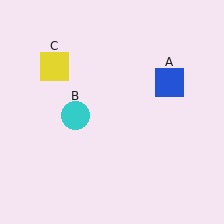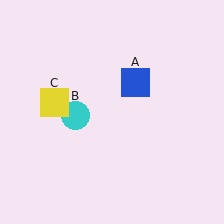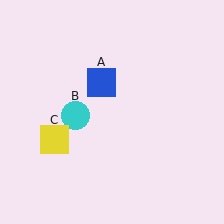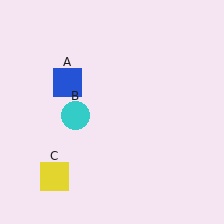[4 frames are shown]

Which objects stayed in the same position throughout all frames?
Cyan circle (object B) remained stationary.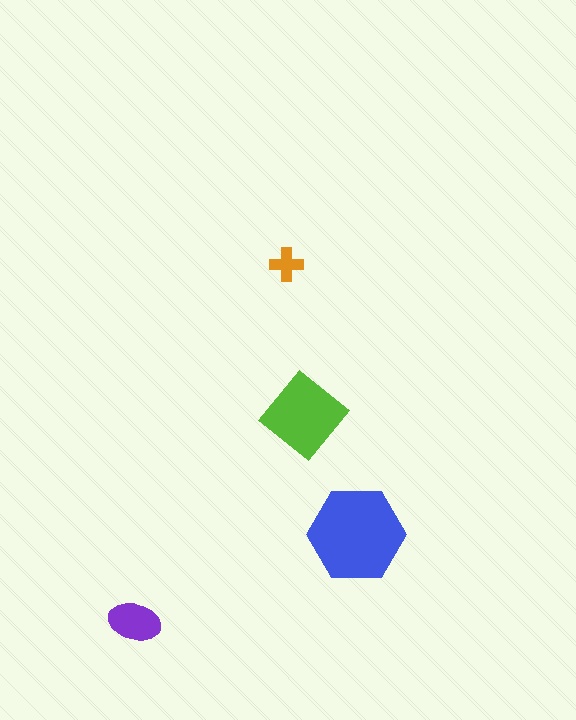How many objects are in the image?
There are 4 objects in the image.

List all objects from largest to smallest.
The blue hexagon, the lime diamond, the purple ellipse, the orange cross.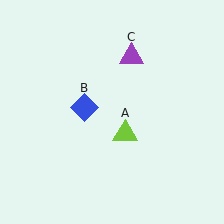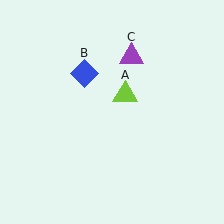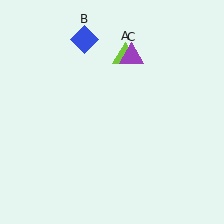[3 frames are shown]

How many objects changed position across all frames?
2 objects changed position: lime triangle (object A), blue diamond (object B).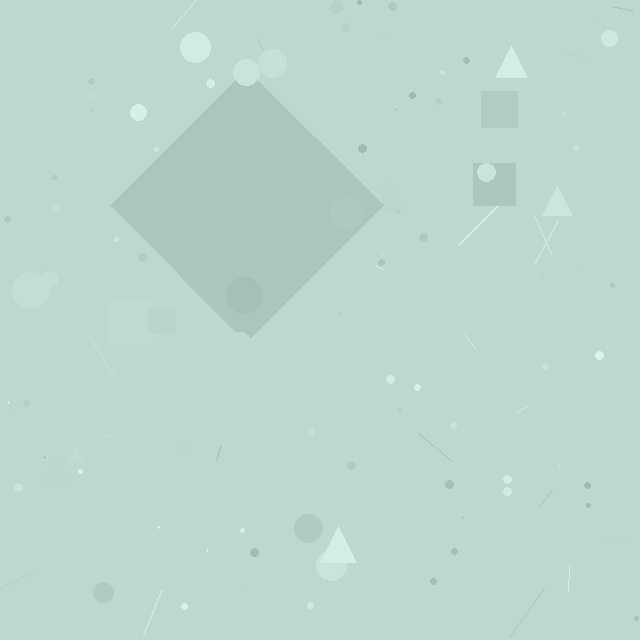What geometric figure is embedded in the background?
A diamond is embedded in the background.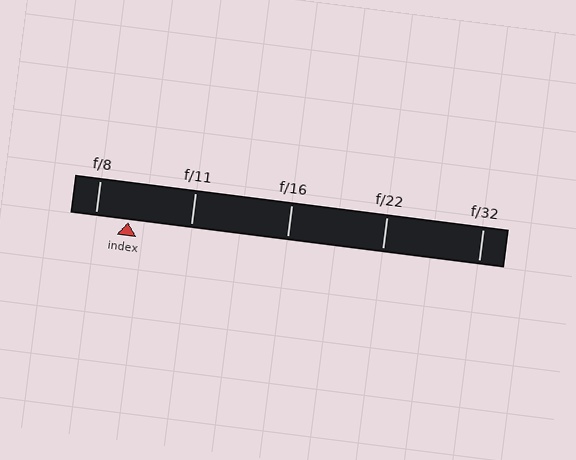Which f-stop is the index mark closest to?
The index mark is closest to f/8.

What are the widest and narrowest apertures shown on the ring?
The widest aperture shown is f/8 and the narrowest is f/32.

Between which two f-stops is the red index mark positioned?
The index mark is between f/8 and f/11.